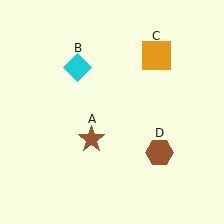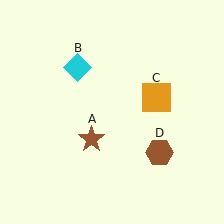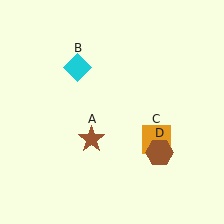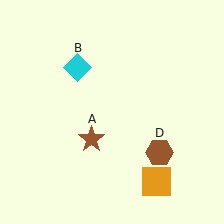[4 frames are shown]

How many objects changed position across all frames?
1 object changed position: orange square (object C).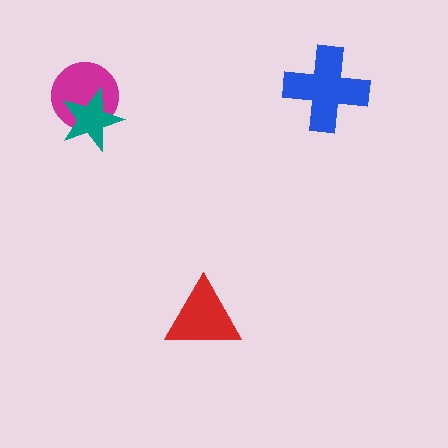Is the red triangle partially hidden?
No, no other shape covers it.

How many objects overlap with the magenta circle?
1 object overlaps with the magenta circle.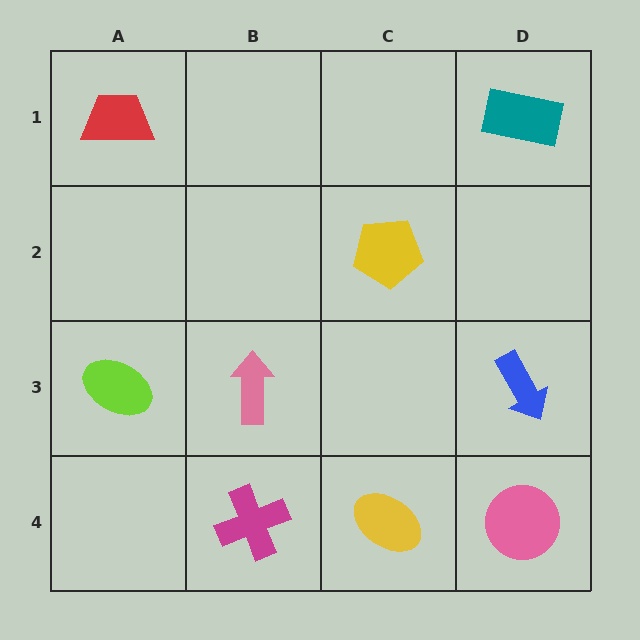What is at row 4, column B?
A magenta cross.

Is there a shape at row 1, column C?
No, that cell is empty.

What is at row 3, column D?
A blue arrow.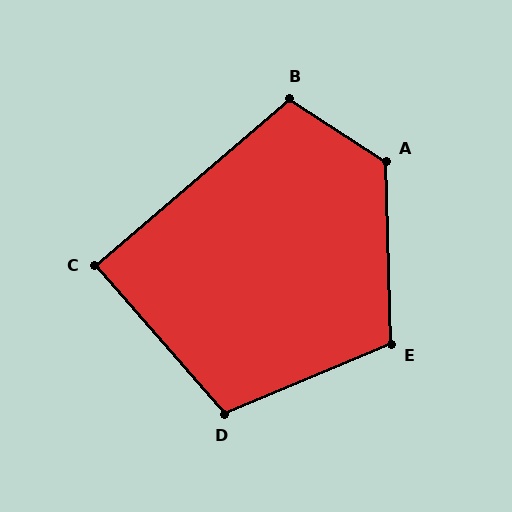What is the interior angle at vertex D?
Approximately 108 degrees (obtuse).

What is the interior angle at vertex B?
Approximately 106 degrees (obtuse).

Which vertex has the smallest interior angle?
C, at approximately 89 degrees.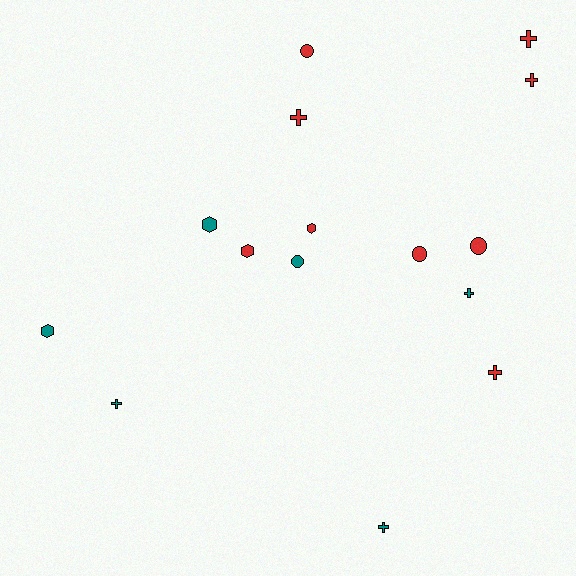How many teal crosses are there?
There are 3 teal crosses.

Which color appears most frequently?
Red, with 9 objects.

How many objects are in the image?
There are 15 objects.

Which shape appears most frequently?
Cross, with 7 objects.